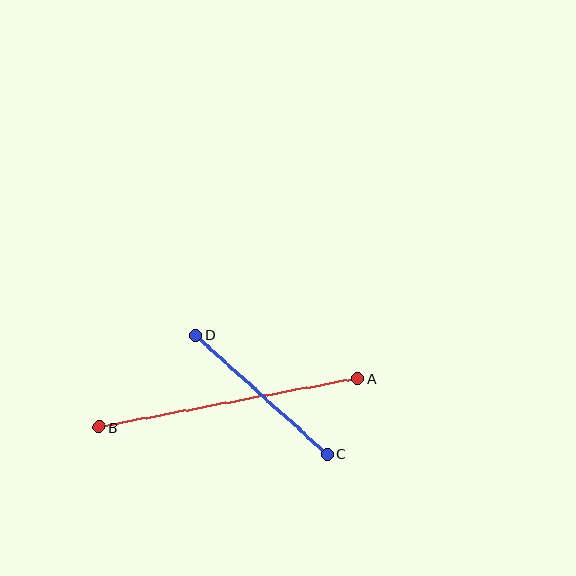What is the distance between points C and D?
The distance is approximately 178 pixels.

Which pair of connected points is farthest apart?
Points A and B are farthest apart.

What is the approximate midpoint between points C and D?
The midpoint is at approximately (261, 394) pixels.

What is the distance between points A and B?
The distance is approximately 262 pixels.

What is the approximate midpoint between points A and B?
The midpoint is at approximately (228, 403) pixels.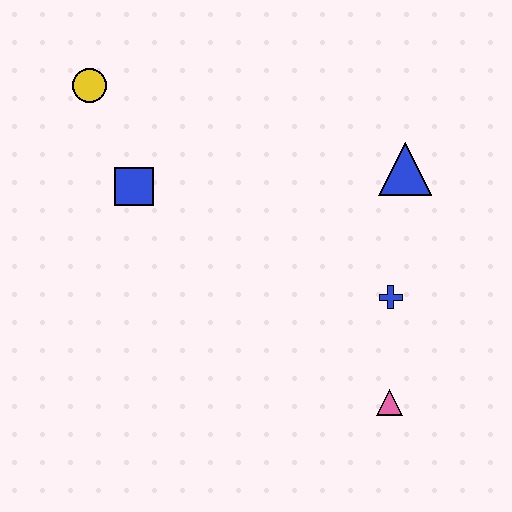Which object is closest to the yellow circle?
The blue square is closest to the yellow circle.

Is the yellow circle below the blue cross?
No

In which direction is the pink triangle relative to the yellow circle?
The pink triangle is below the yellow circle.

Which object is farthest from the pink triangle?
The yellow circle is farthest from the pink triangle.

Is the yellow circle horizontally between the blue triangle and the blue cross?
No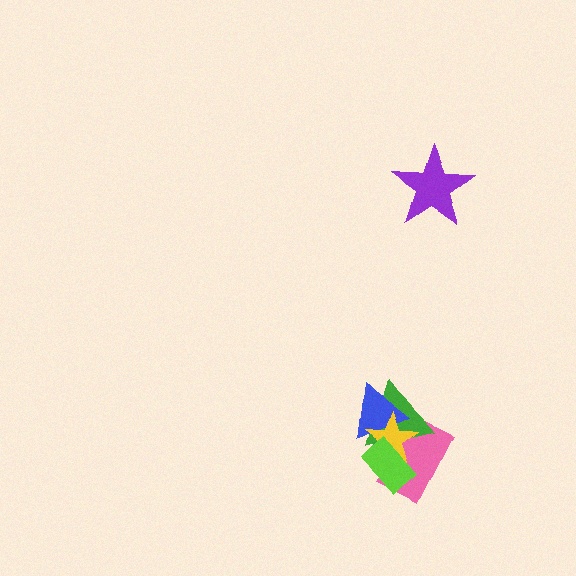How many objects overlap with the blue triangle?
3 objects overlap with the blue triangle.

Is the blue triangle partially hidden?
Yes, it is partially covered by another shape.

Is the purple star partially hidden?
No, no other shape covers it.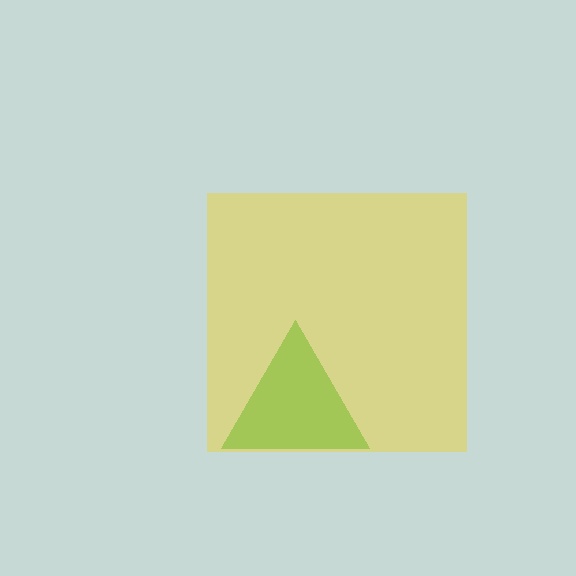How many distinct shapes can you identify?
There are 2 distinct shapes: a green triangle, a yellow square.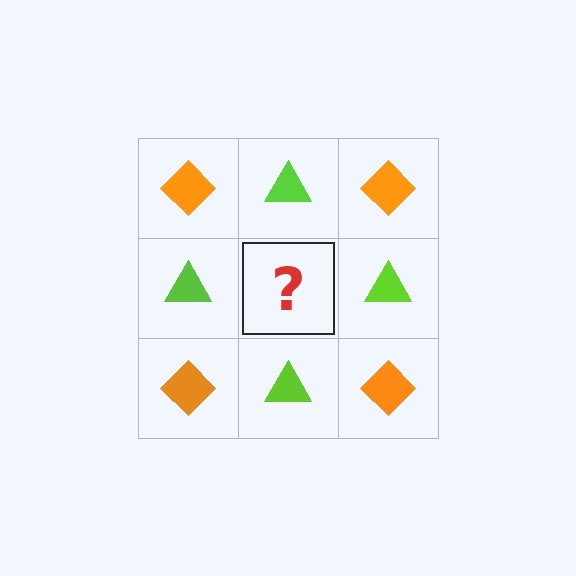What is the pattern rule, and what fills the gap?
The rule is that it alternates orange diamond and lime triangle in a checkerboard pattern. The gap should be filled with an orange diamond.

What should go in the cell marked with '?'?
The missing cell should contain an orange diamond.